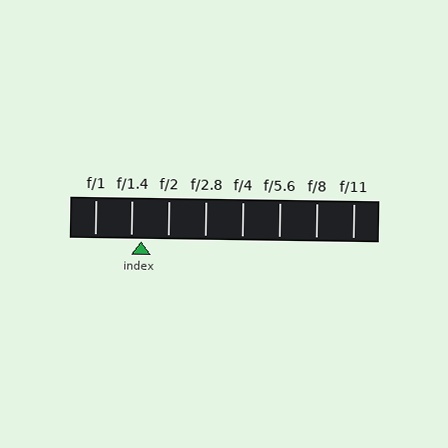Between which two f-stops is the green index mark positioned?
The index mark is between f/1.4 and f/2.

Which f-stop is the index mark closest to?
The index mark is closest to f/1.4.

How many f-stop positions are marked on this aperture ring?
There are 8 f-stop positions marked.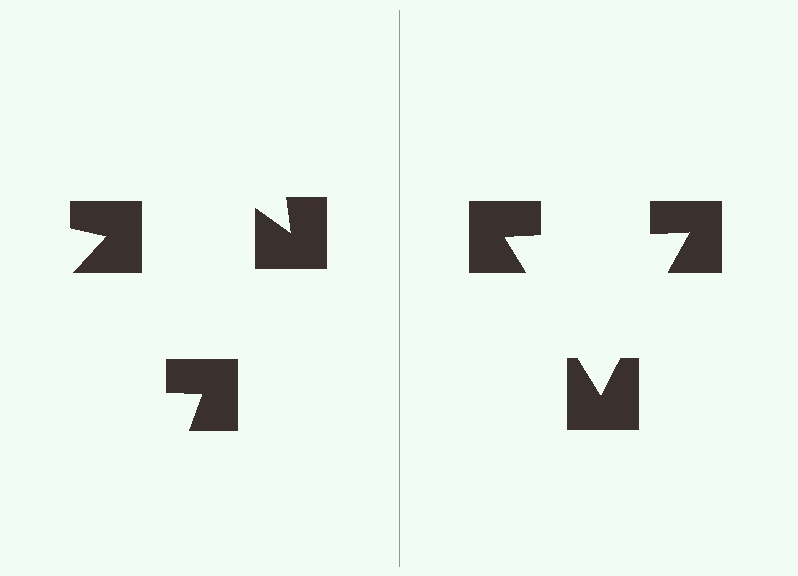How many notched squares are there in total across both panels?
6 — 3 on each side.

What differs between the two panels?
The notched squares are positioned identically on both sides; only the wedge orientations differ. On the right they align to a triangle; on the left they are misaligned.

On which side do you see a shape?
An illusory triangle appears on the right side. On the left side the wedge cuts are rotated, so no coherent shape forms.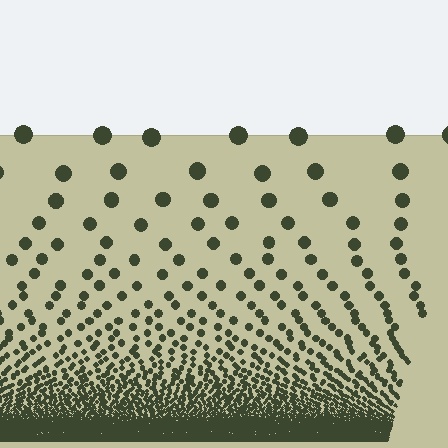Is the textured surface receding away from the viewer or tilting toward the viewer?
The surface appears to tilt toward the viewer. Texture elements get larger and sparser toward the top.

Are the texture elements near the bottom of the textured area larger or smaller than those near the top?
Smaller. The gradient is inverted — elements near the bottom are smaller and denser.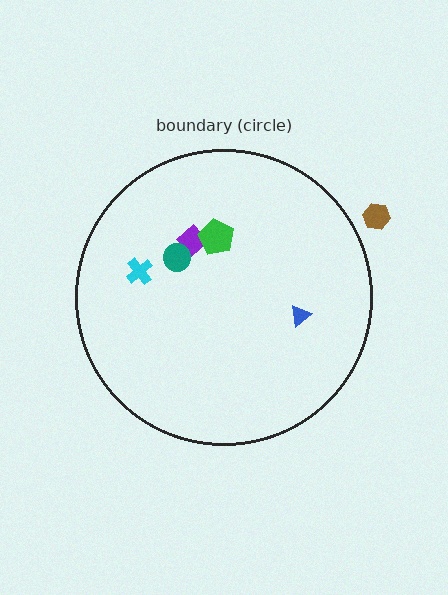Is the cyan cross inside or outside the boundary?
Inside.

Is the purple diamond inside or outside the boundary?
Inside.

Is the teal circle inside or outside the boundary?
Inside.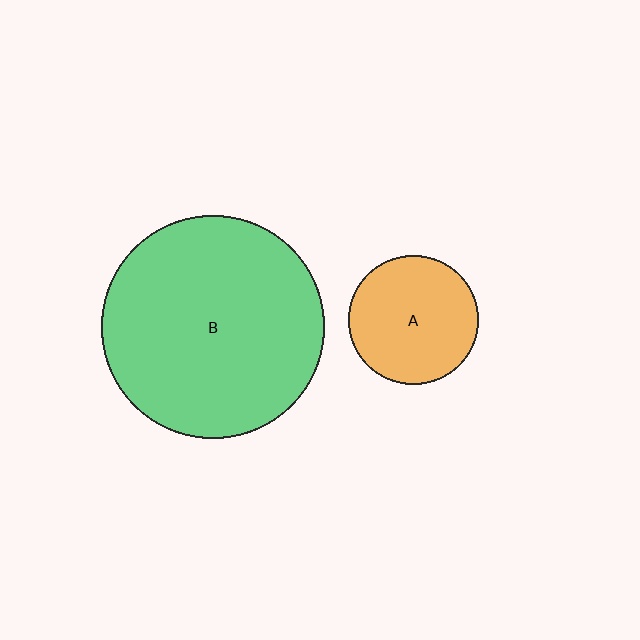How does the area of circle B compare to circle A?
Approximately 3.0 times.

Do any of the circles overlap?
No, none of the circles overlap.